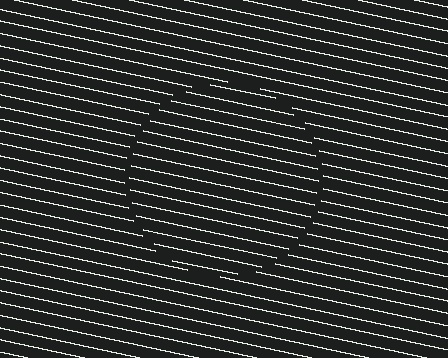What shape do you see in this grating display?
An illusory circle. The interior of the shape contains the same grating, shifted by half a period — the contour is defined by the phase discontinuity where line-ends from the inner and outer gratings abut.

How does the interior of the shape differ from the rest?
The interior of the shape contains the same grating, shifted by half a period — the contour is defined by the phase discontinuity where line-ends from the inner and outer gratings abut.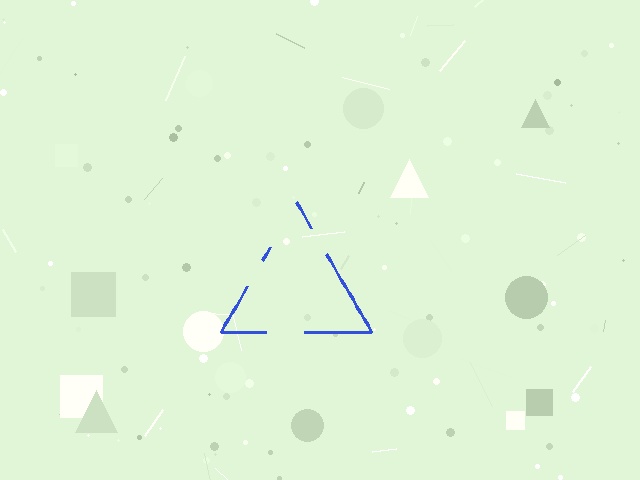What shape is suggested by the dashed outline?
The dashed outline suggests a triangle.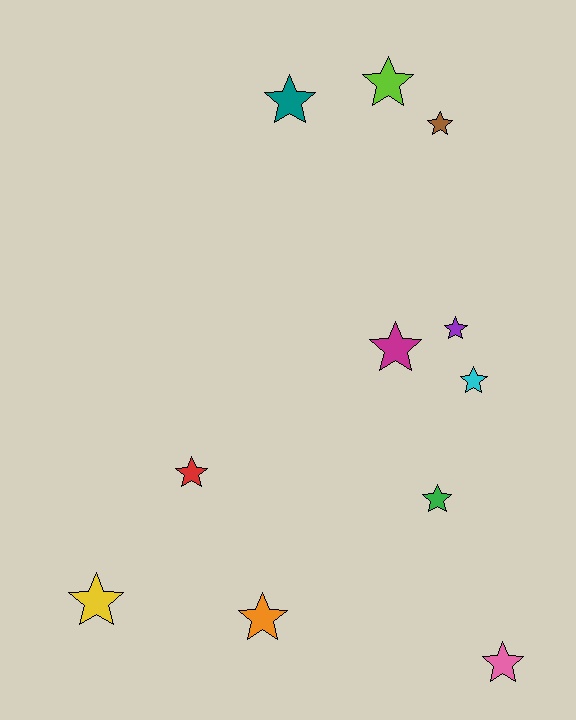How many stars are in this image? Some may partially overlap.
There are 11 stars.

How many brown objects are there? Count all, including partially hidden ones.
There is 1 brown object.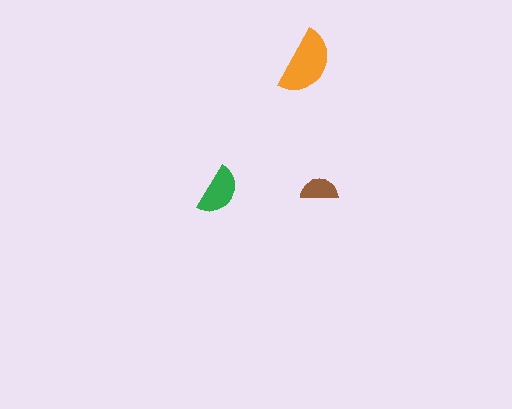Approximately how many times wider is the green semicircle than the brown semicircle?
About 1.5 times wider.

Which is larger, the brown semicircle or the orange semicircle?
The orange one.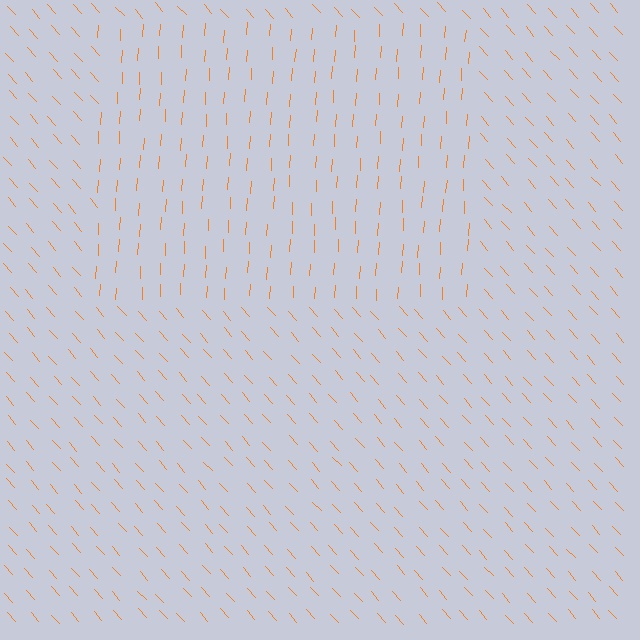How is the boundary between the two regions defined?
The boundary is defined purely by a change in line orientation (approximately 45 degrees difference). All lines are the same color and thickness.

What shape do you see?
I see a rectangle.